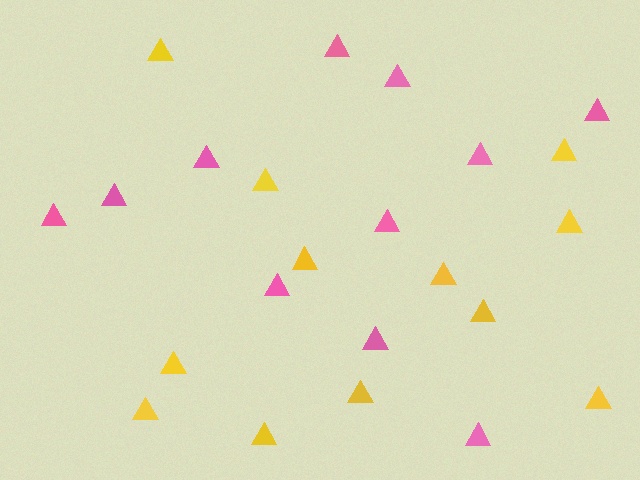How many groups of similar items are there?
There are 2 groups: one group of pink triangles (11) and one group of yellow triangles (12).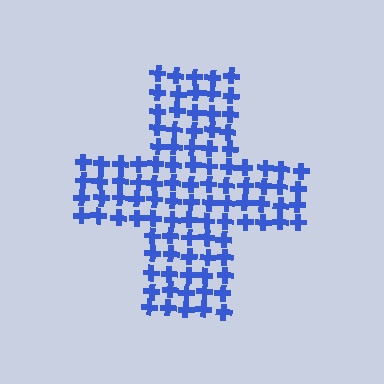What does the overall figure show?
The overall figure shows a cross.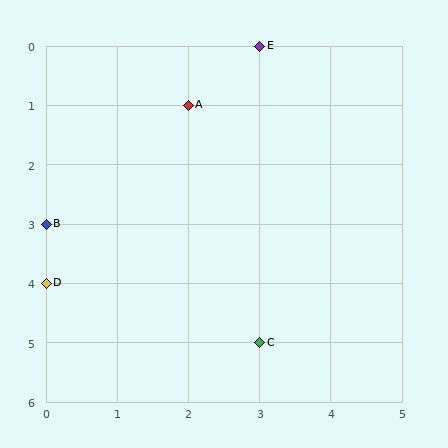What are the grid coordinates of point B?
Point B is at grid coordinates (0, 3).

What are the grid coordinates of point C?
Point C is at grid coordinates (3, 5).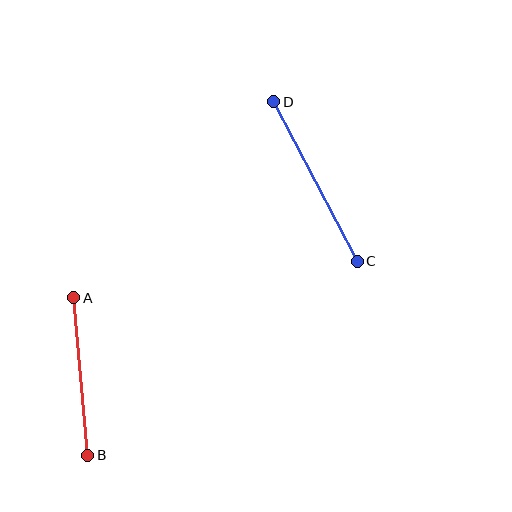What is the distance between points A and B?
The distance is approximately 158 pixels.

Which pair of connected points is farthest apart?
Points C and D are farthest apart.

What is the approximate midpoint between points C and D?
The midpoint is at approximately (316, 182) pixels.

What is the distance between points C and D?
The distance is approximately 180 pixels.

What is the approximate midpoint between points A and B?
The midpoint is at approximately (81, 376) pixels.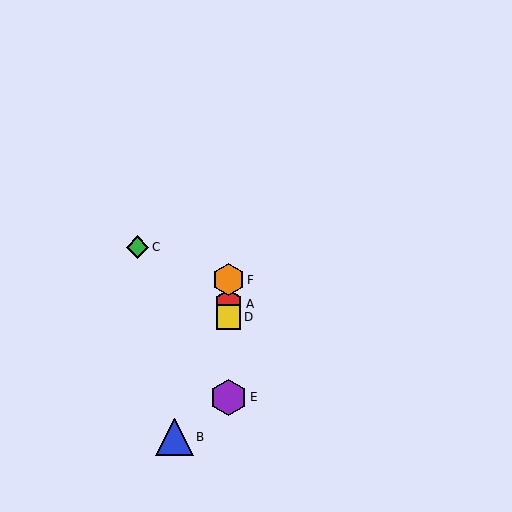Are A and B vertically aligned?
No, A is at x≈228 and B is at x≈175.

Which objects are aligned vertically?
Objects A, D, E, F are aligned vertically.